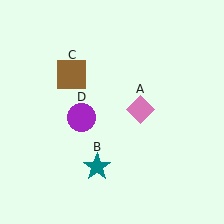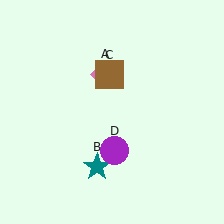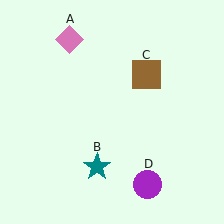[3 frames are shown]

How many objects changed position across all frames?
3 objects changed position: pink diamond (object A), brown square (object C), purple circle (object D).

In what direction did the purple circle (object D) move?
The purple circle (object D) moved down and to the right.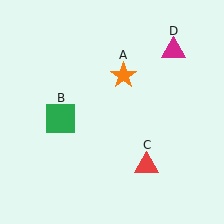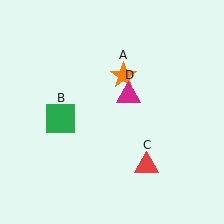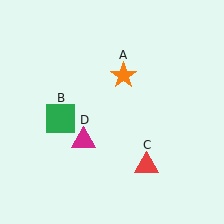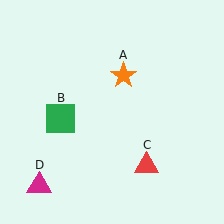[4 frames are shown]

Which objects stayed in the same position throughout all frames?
Orange star (object A) and green square (object B) and red triangle (object C) remained stationary.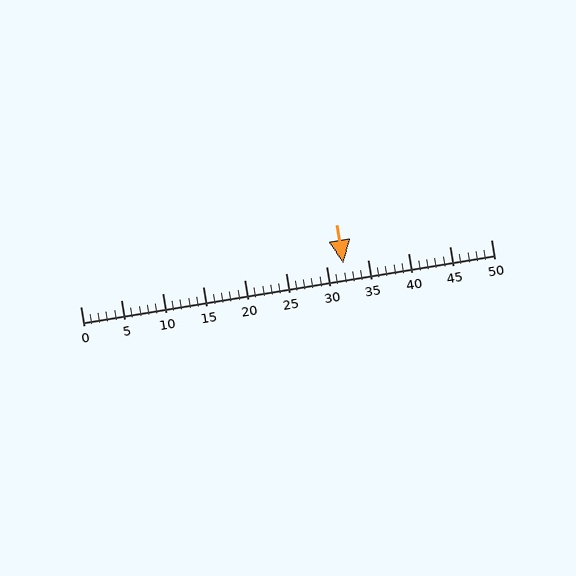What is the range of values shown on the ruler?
The ruler shows values from 0 to 50.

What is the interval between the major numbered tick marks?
The major tick marks are spaced 5 units apart.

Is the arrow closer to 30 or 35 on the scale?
The arrow is closer to 30.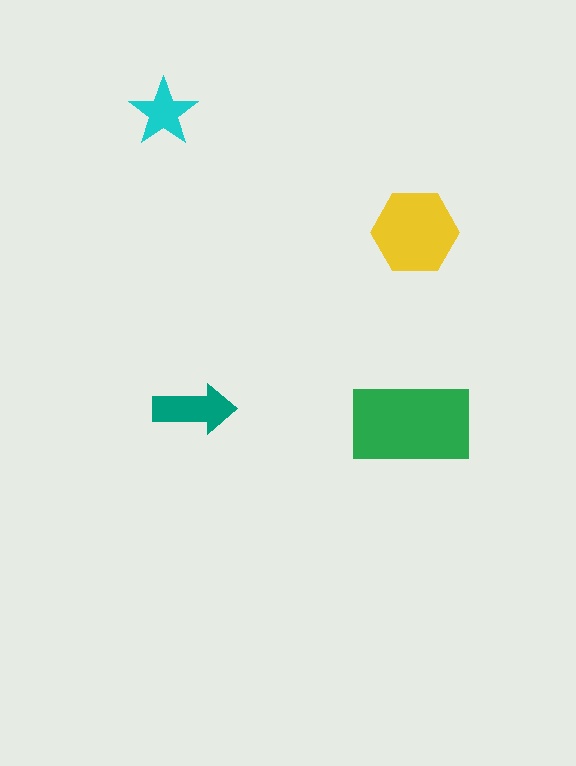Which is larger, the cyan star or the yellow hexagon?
The yellow hexagon.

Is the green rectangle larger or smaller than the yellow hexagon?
Larger.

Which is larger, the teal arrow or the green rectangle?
The green rectangle.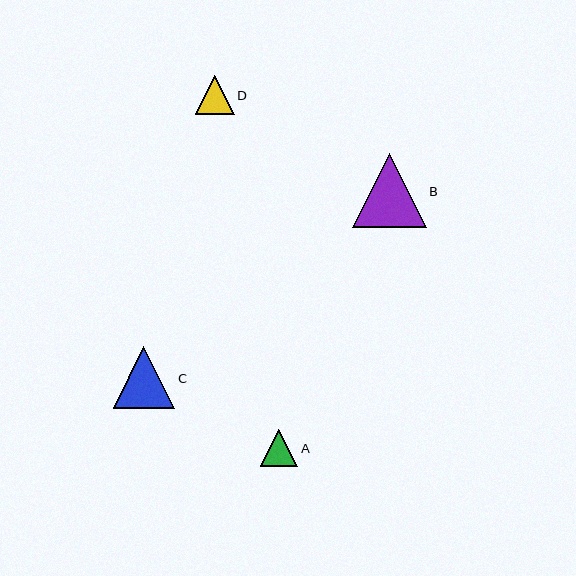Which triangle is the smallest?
Triangle A is the smallest with a size of approximately 37 pixels.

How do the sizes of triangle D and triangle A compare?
Triangle D and triangle A are approximately the same size.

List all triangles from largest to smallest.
From largest to smallest: B, C, D, A.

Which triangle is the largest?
Triangle B is the largest with a size of approximately 74 pixels.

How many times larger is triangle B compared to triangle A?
Triangle B is approximately 2.0 times the size of triangle A.